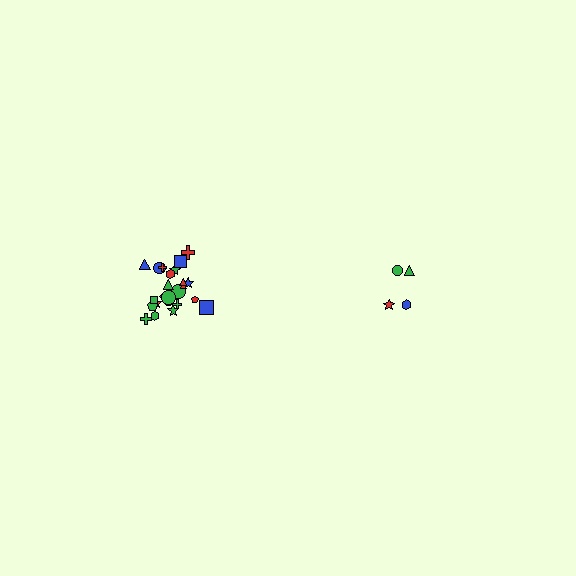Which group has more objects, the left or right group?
The left group.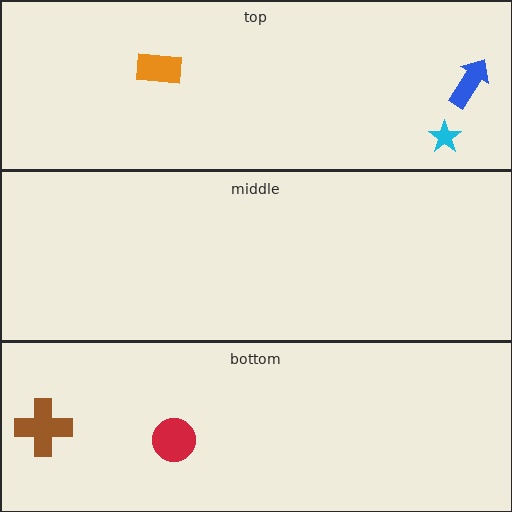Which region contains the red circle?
The bottom region.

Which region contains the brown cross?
The bottom region.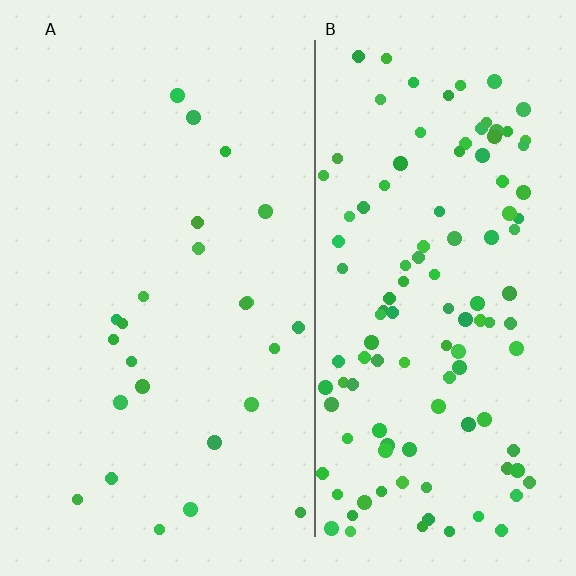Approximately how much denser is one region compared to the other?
Approximately 4.8× — region B over region A.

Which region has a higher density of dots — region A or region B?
B (the right).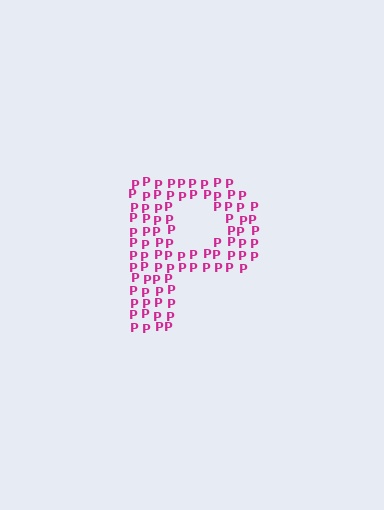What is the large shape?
The large shape is the letter P.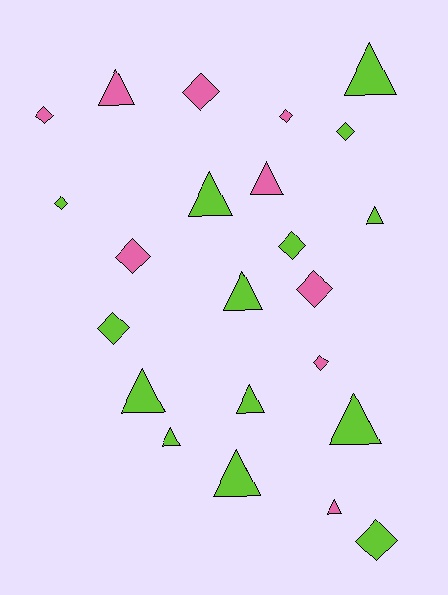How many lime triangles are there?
There are 9 lime triangles.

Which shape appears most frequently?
Triangle, with 12 objects.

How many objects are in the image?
There are 23 objects.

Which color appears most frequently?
Lime, with 14 objects.